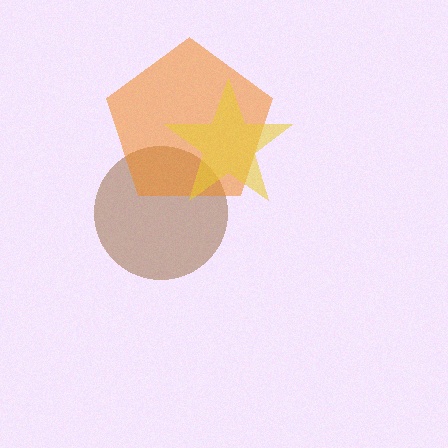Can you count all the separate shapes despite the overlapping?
Yes, there are 3 separate shapes.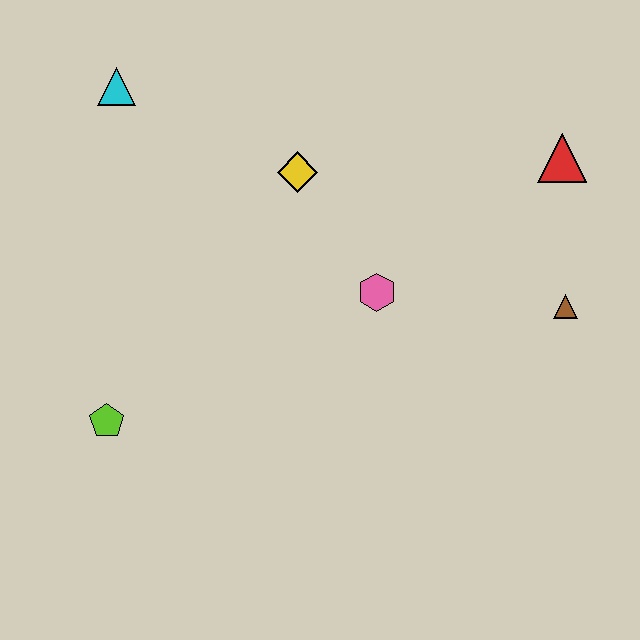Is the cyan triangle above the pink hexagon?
Yes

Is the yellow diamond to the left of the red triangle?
Yes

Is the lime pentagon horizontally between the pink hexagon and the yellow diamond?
No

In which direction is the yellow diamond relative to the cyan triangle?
The yellow diamond is to the right of the cyan triangle.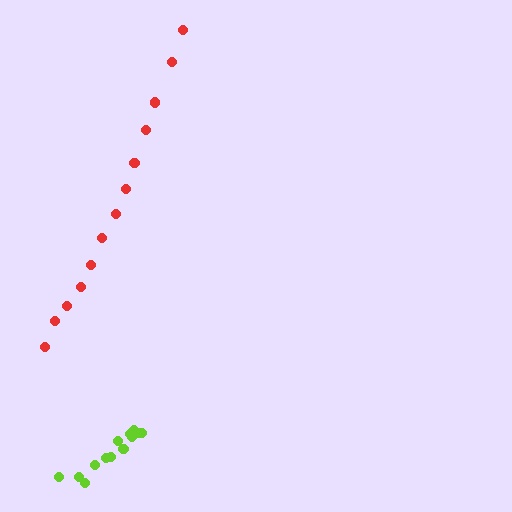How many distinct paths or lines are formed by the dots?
There are 2 distinct paths.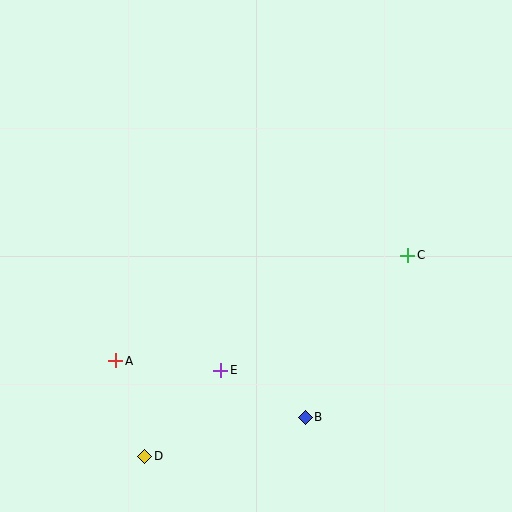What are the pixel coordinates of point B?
Point B is at (305, 417).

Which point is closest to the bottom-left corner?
Point D is closest to the bottom-left corner.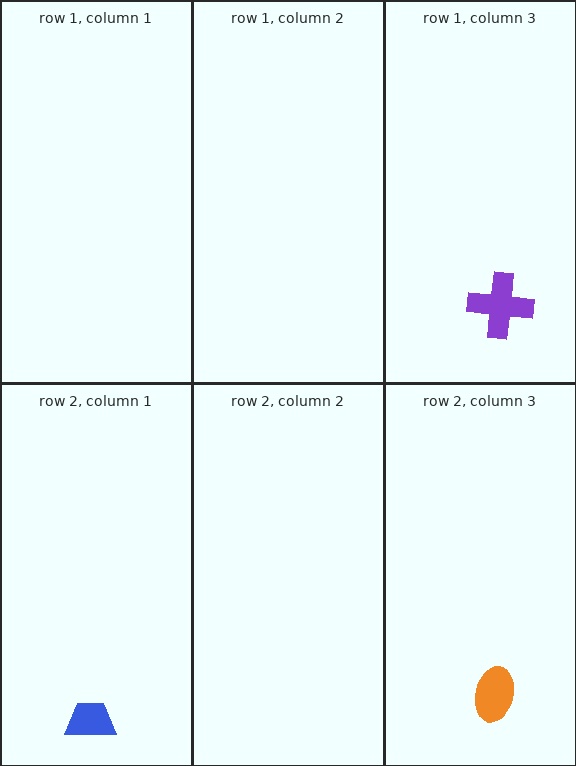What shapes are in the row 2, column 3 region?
The orange ellipse.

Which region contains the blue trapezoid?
The row 2, column 1 region.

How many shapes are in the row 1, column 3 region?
1.